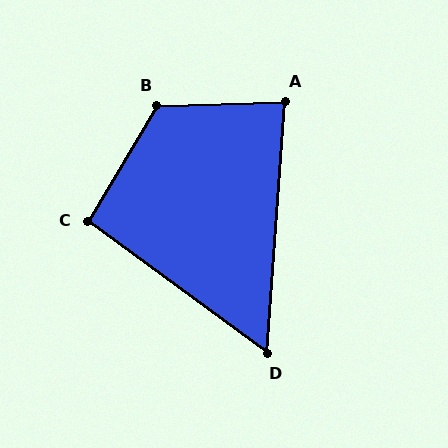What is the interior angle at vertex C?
Approximately 95 degrees (obtuse).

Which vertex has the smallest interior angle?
D, at approximately 58 degrees.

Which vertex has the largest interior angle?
B, at approximately 122 degrees.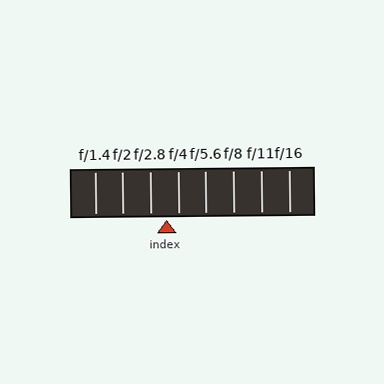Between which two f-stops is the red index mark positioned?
The index mark is between f/2.8 and f/4.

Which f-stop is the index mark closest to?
The index mark is closest to f/4.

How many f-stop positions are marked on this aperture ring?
There are 8 f-stop positions marked.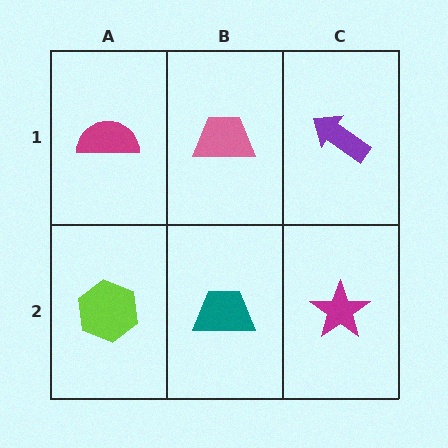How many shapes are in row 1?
3 shapes.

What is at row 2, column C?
A magenta star.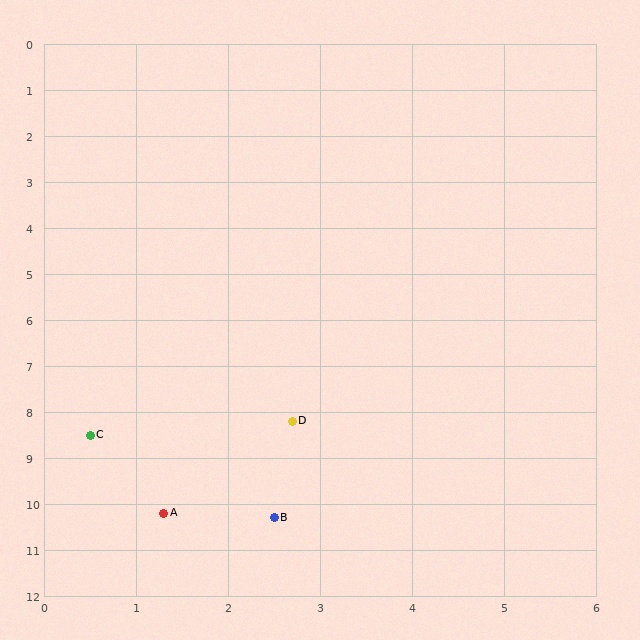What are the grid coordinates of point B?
Point B is at approximately (2.5, 10.3).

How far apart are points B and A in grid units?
Points B and A are about 1.2 grid units apart.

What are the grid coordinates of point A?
Point A is at approximately (1.3, 10.2).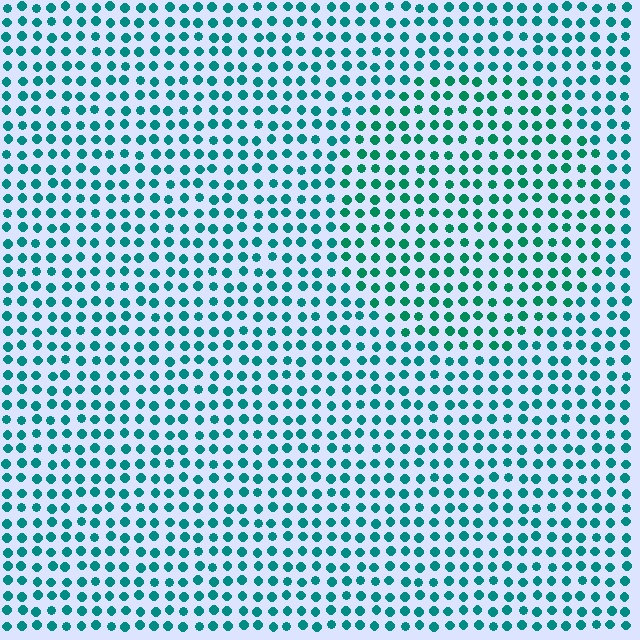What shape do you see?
I see a circle.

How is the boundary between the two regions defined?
The boundary is defined purely by a slight shift in hue (about 19 degrees). Spacing, size, and orientation are identical on both sides.